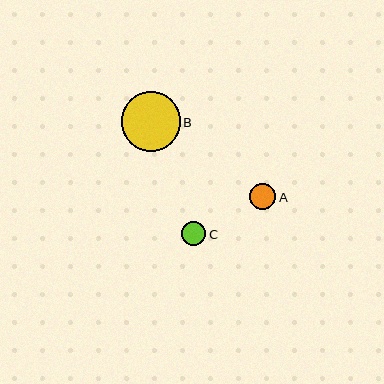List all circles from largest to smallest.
From largest to smallest: B, A, C.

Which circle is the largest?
Circle B is the largest with a size of approximately 59 pixels.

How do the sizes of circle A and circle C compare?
Circle A and circle C are approximately the same size.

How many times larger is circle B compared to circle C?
Circle B is approximately 2.4 times the size of circle C.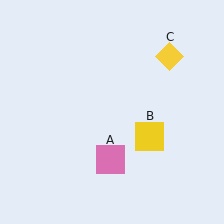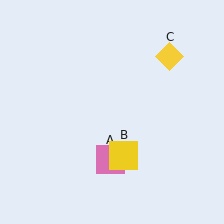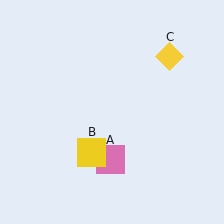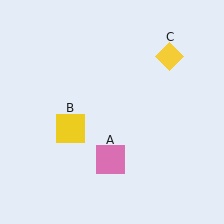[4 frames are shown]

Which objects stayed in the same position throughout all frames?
Pink square (object A) and yellow diamond (object C) remained stationary.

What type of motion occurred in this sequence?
The yellow square (object B) rotated clockwise around the center of the scene.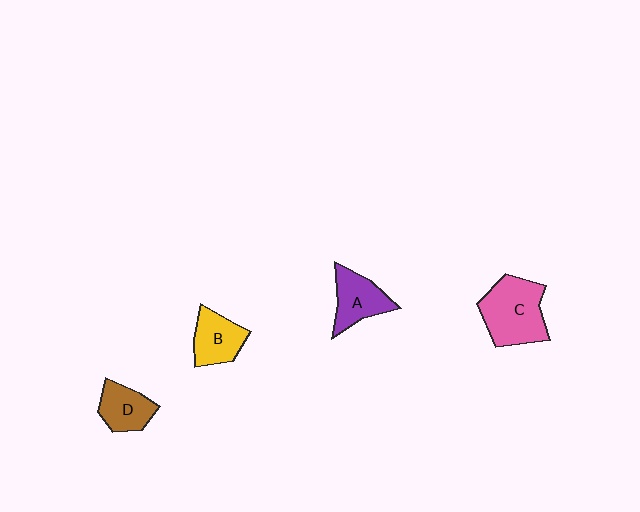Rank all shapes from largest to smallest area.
From largest to smallest: C (pink), A (purple), B (yellow), D (brown).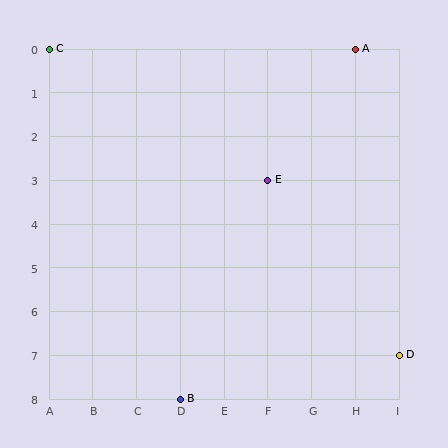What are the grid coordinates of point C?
Point C is at grid coordinates (A, 0).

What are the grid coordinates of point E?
Point E is at grid coordinates (F, 3).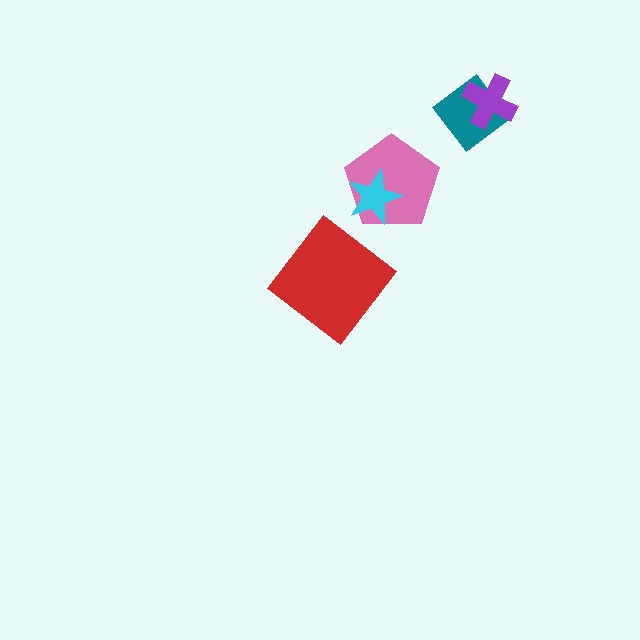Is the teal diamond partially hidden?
Yes, it is partially covered by another shape.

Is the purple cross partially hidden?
No, no other shape covers it.